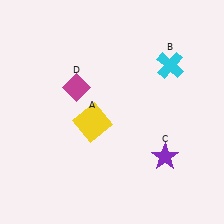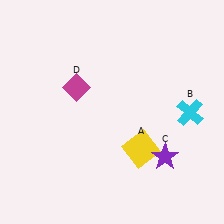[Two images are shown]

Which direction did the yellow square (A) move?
The yellow square (A) moved right.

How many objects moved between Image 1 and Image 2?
2 objects moved between the two images.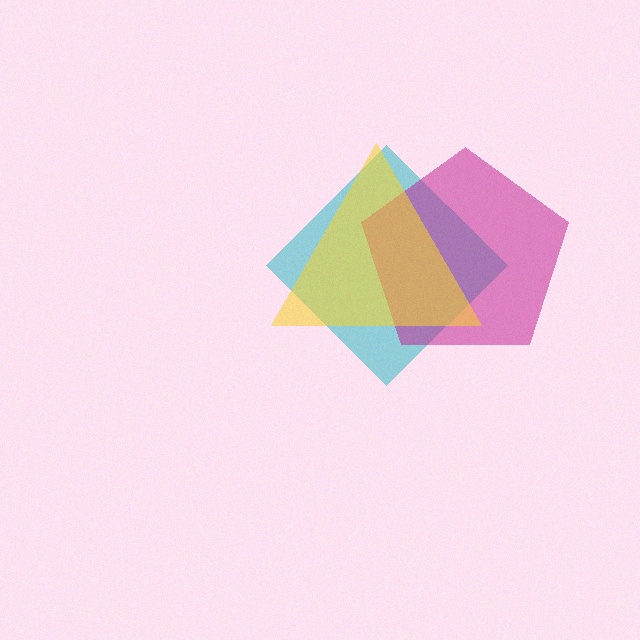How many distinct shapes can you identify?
There are 3 distinct shapes: a cyan diamond, a magenta pentagon, a yellow triangle.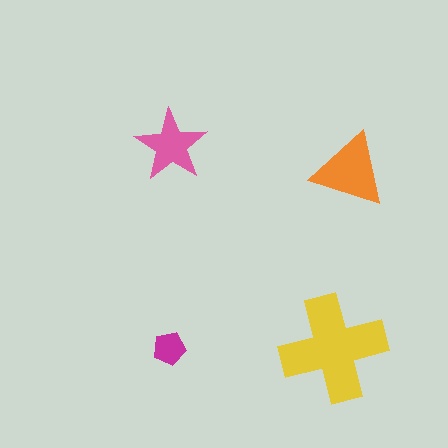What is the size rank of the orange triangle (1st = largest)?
2nd.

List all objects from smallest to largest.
The magenta pentagon, the pink star, the orange triangle, the yellow cross.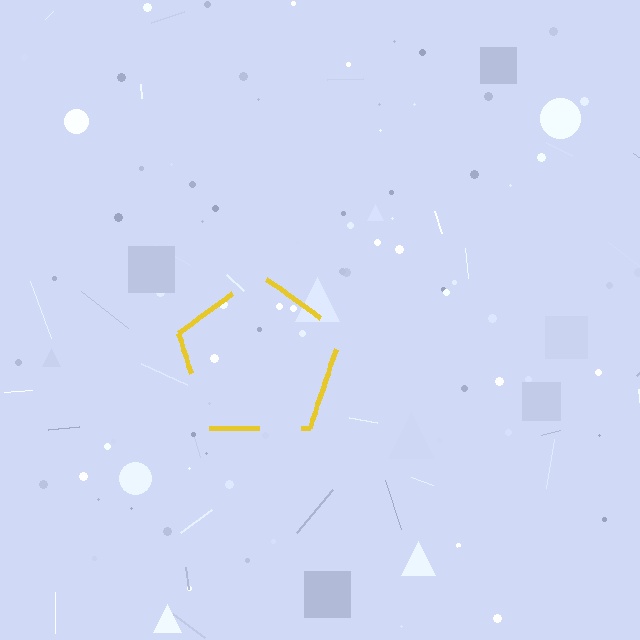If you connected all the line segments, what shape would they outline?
They would outline a pentagon.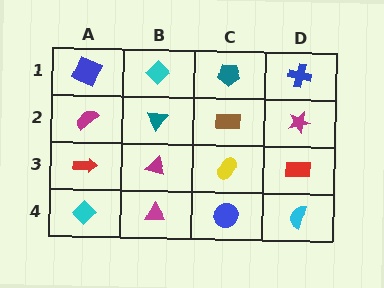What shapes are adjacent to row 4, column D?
A red rectangle (row 3, column D), a blue circle (row 4, column C).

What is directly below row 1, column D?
A magenta star.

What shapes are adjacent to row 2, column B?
A cyan diamond (row 1, column B), a magenta triangle (row 3, column B), a magenta semicircle (row 2, column A), a brown rectangle (row 2, column C).